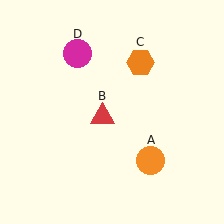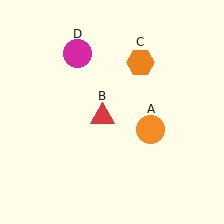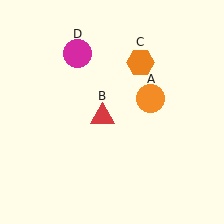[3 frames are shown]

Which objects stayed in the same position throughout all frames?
Red triangle (object B) and orange hexagon (object C) and magenta circle (object D) remained stationary.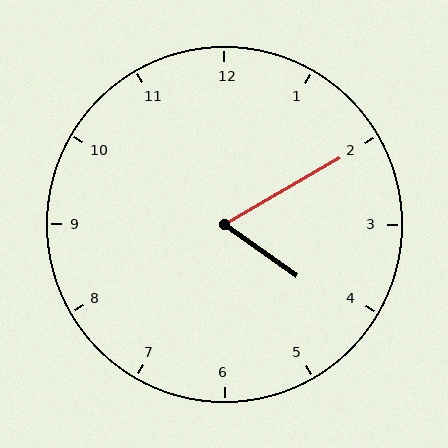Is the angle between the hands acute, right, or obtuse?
It is acute.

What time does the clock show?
4:10.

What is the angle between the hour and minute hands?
Approximately 65 degrees.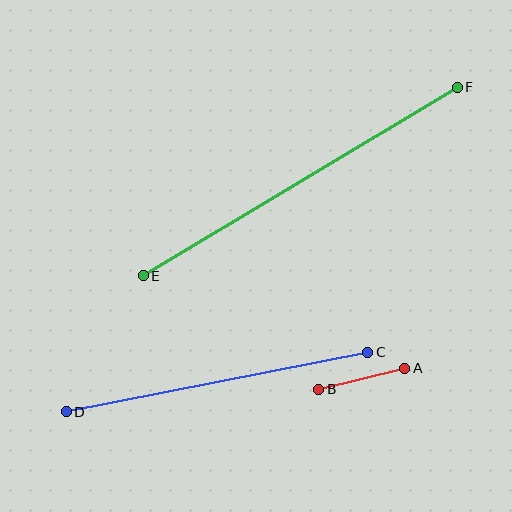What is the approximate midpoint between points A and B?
The midpoint is at approximately (362, 379) pixels.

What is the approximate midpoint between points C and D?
The midpoint is at approximately (217, 382) pixels.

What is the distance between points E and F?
The distance is approximately 366 pixels.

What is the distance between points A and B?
The distance is approximately 89 pixels.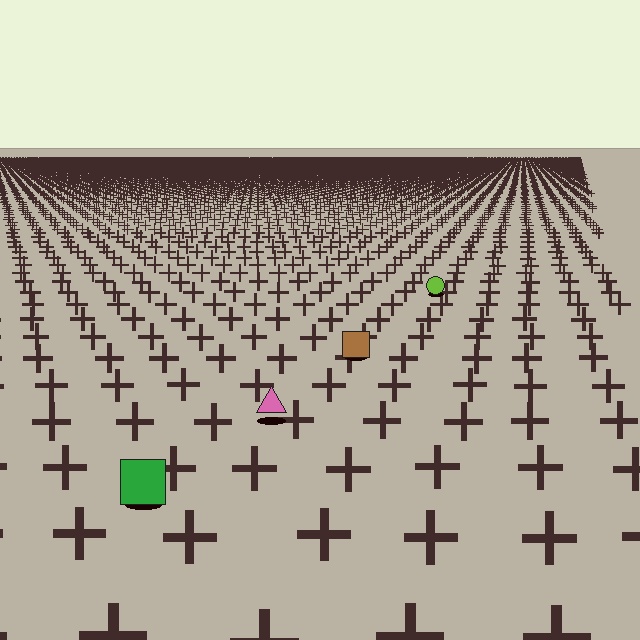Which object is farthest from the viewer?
The lime circle is farthest from the viewer. It appears smaller and the ground texture around it is denser.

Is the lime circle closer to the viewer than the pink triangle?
No. The pink triangle is closer — you can tell from the texture gradient: the ground texture is coarser near it.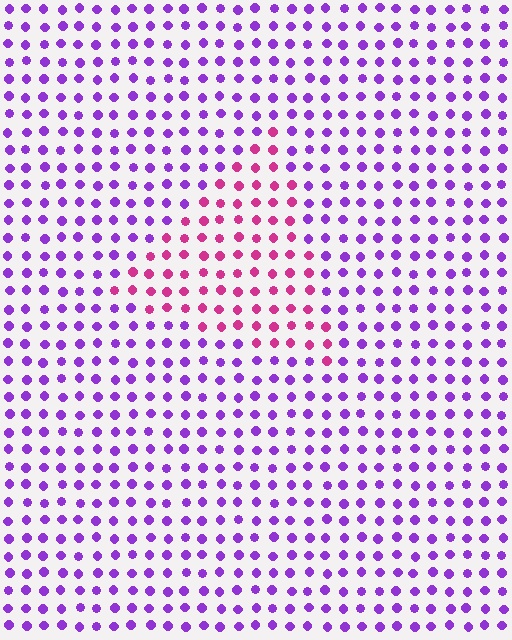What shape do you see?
I see a triangle.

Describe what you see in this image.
The image is filled with small purple elements in a uniform arrangement. A triangle-shaped region is visible where the elements are tinted to a slightly different hue, forming a subtle color boundary.